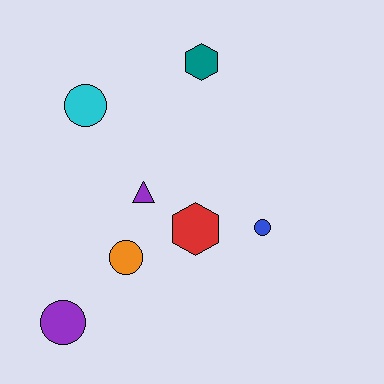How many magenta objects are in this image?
There are no magenta objects.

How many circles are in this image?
There are 4 circles.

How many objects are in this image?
There are 7 objects.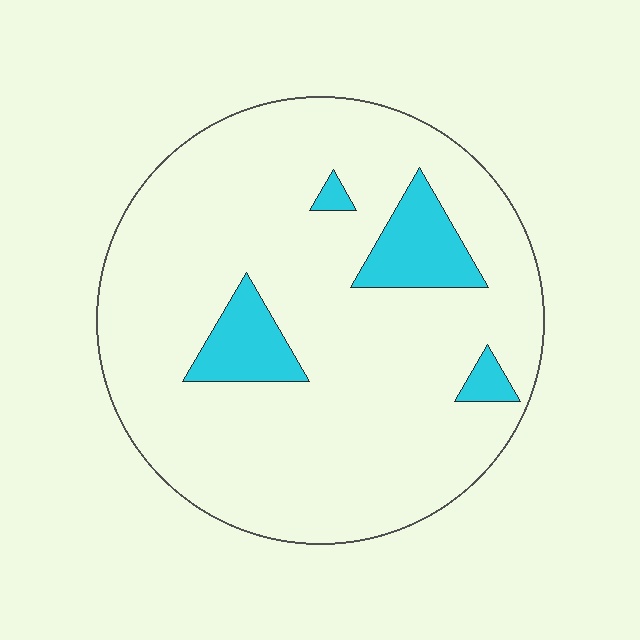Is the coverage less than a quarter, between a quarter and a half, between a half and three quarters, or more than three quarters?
Less than a quarter.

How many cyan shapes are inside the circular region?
4.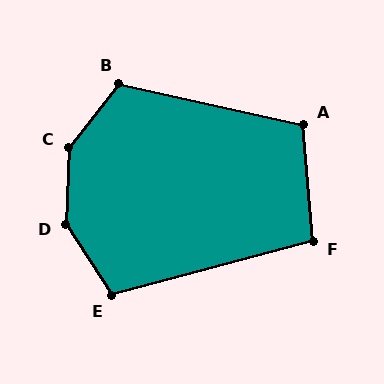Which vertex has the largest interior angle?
C, at approximately 145 degrees.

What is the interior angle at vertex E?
Approximately 108 degrees (obtuse).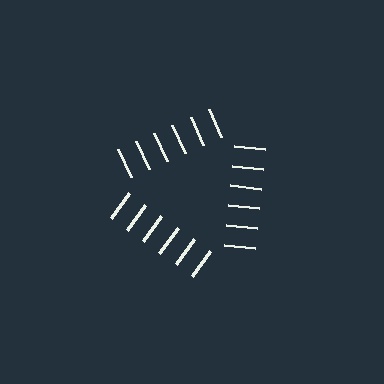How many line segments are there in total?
18 — 6 along each of the 3 edges.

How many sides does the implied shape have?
3 sides — the line-ends trace a triangle.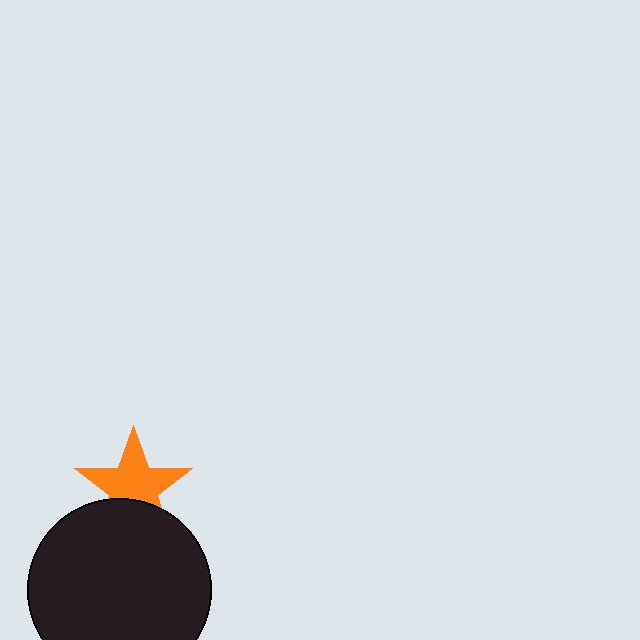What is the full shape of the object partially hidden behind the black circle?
The partially hidden object is an orange star.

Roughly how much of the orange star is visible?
Most of it is visible (roughly 70%).